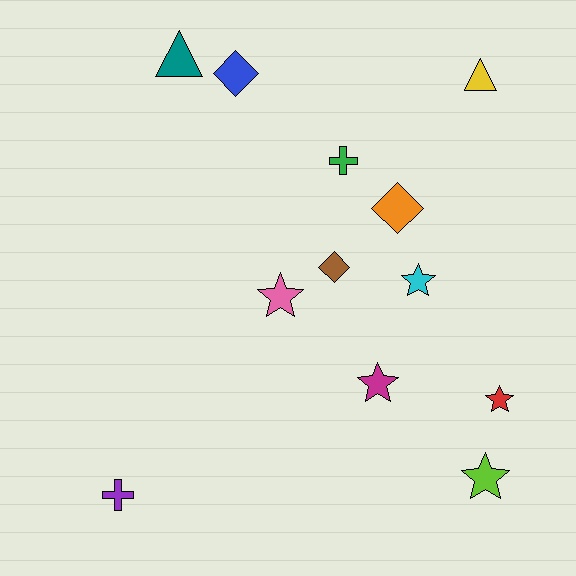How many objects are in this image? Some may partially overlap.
There are 12 objects.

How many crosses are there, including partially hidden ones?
There are 2 crosses.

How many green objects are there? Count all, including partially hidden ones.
There is 1 green object.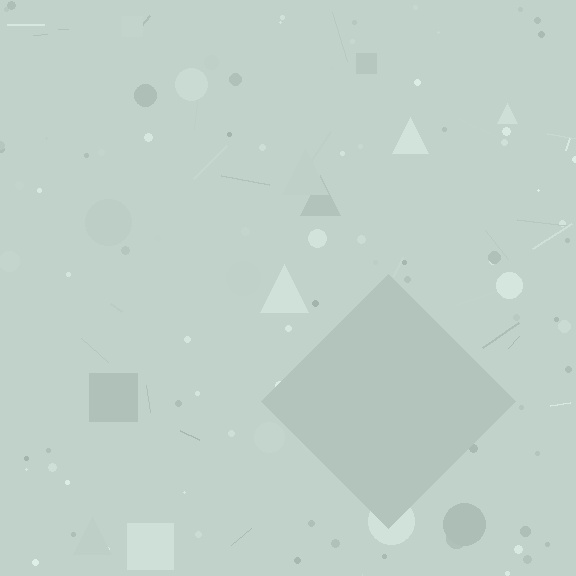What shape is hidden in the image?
A diamond is hidden in the image.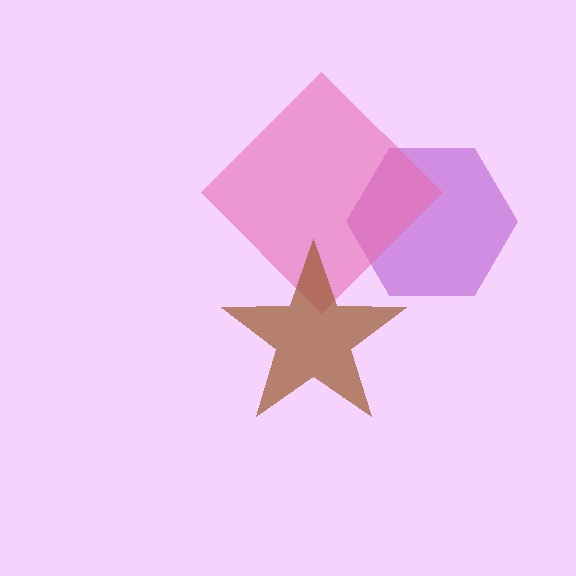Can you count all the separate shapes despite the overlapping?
Yes, there are 3 separate shapes.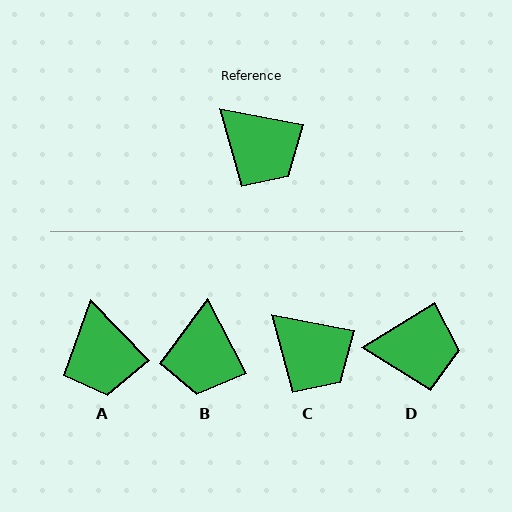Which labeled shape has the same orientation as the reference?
C.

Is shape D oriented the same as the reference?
No, it is off by about 43 degrees.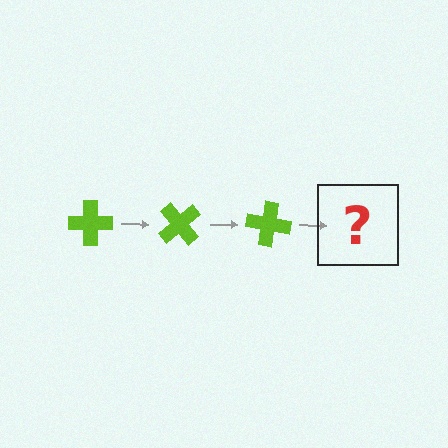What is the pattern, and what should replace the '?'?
The pattern is that the cross rotates 50 degrees each step. The '?' should be a lime cross rotated 150 degrees.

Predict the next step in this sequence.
The next step is a lime cross rotated 150 degrees.